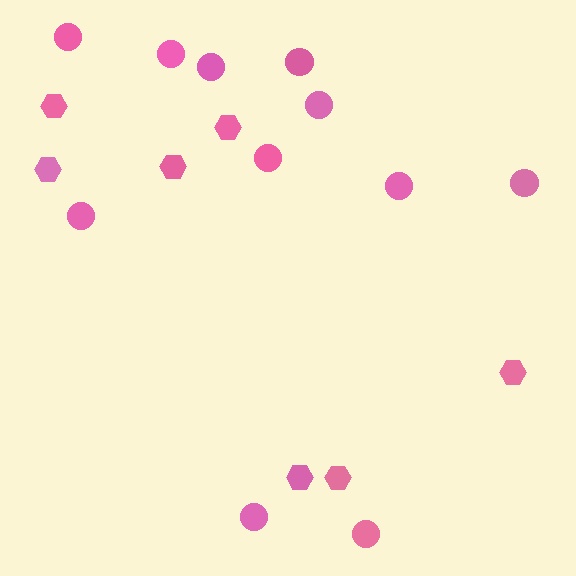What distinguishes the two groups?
There are 2 groups: one group of hexagons (7) and one group of circles (11).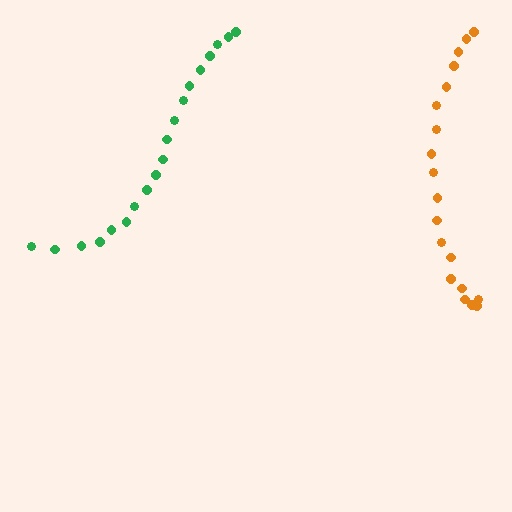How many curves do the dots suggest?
There are 2 distinct paths.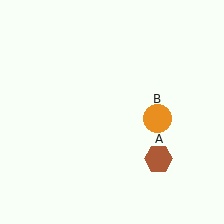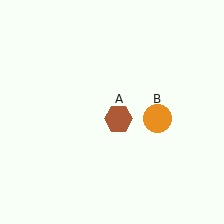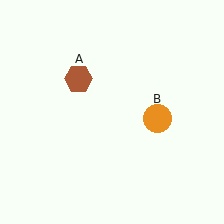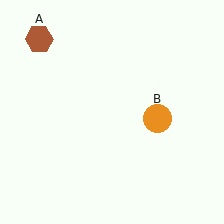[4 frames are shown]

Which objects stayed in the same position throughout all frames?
Orange circle (object B) remained stationary.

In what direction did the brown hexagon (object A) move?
The brown hexagon (object A) moved up and to the left.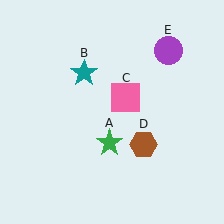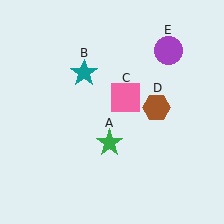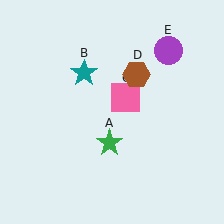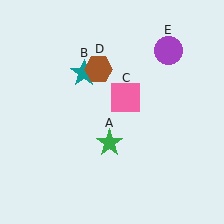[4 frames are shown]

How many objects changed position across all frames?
1 object changed position: brown hexagon (object D).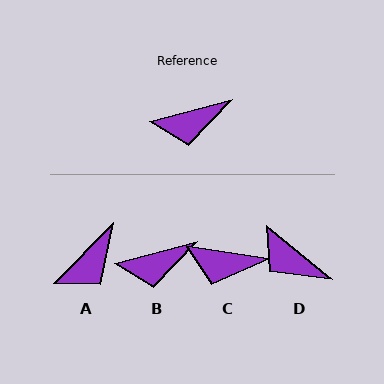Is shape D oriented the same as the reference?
No, it is off by about 54 degrees.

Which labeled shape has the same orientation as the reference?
B.